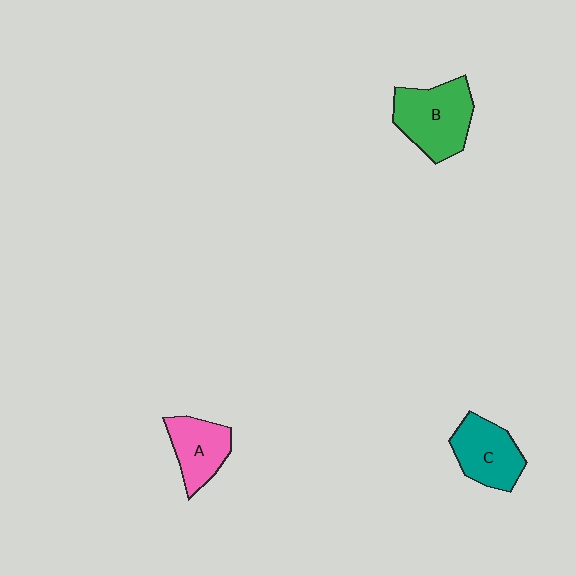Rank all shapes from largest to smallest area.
From largest to smallest: B (green), C (teal), A (pink).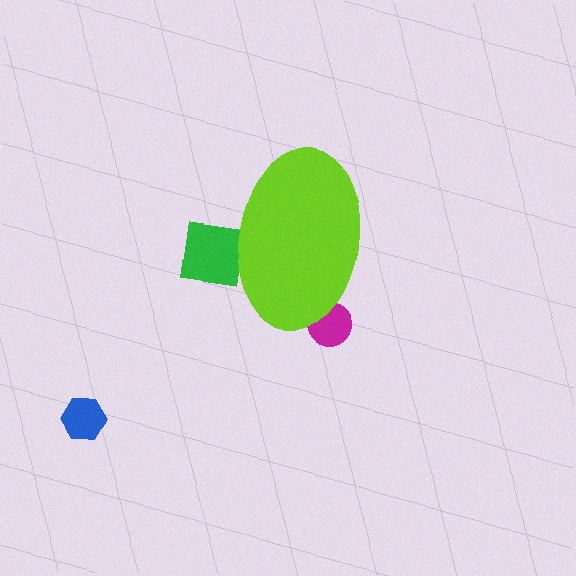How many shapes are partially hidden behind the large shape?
2 shapes are partially hidden.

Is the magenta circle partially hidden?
Yes, the magenta circle is partially hidden behind the lime ellipse.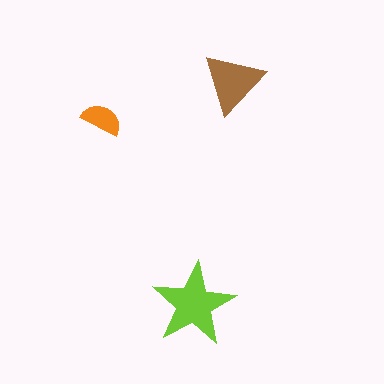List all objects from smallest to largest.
The orange semicircle, the brown triangle, the lime star.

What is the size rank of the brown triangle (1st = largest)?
2nd.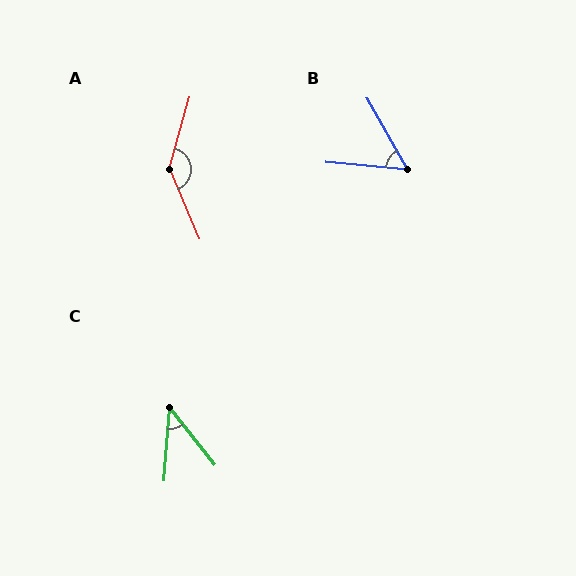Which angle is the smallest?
C, at approximately 43 degrees.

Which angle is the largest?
A, at approximately 141 degrees.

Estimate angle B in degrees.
Approximately 55 degrees.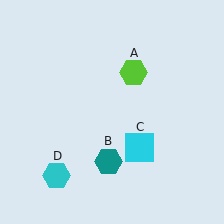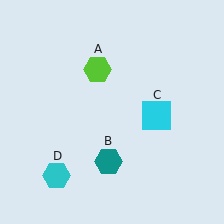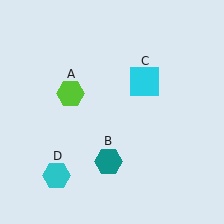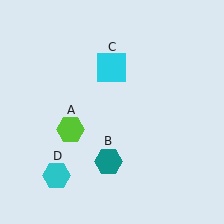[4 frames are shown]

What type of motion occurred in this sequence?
The lime hexagon (object A), cyan square (object C) rotated counterclockwise around the center of the scene.